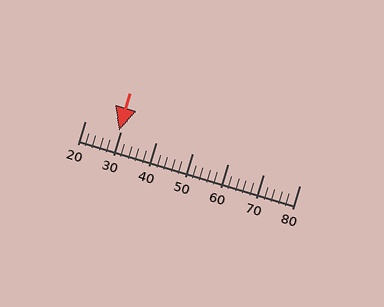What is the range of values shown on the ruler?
The ruler shows values from 20 to 80.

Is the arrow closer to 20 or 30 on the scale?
The arrow is closer to 30.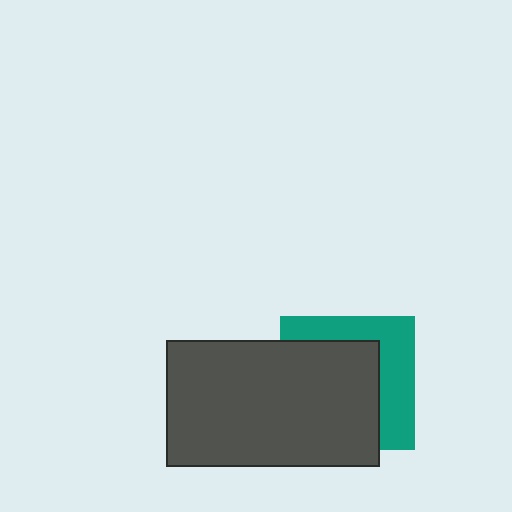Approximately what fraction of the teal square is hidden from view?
Roughly 60% of the teal square is hidden behind the dark gray rectangle.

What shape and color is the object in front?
The object in front is a dark gray rectangle.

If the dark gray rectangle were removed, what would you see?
You would see the complete teal square.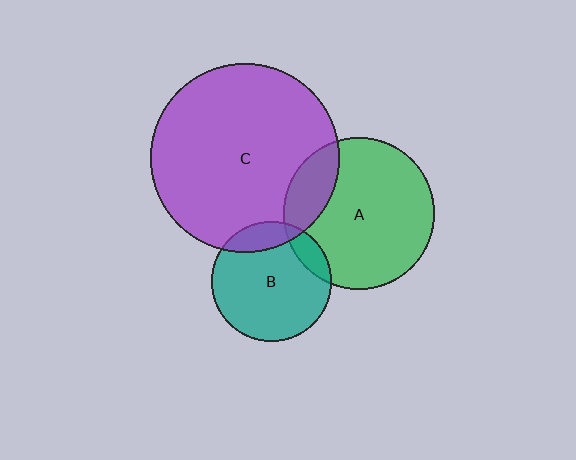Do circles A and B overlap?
Yes.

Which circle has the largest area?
Circle C (purple).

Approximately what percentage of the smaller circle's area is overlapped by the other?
Approximately 10%.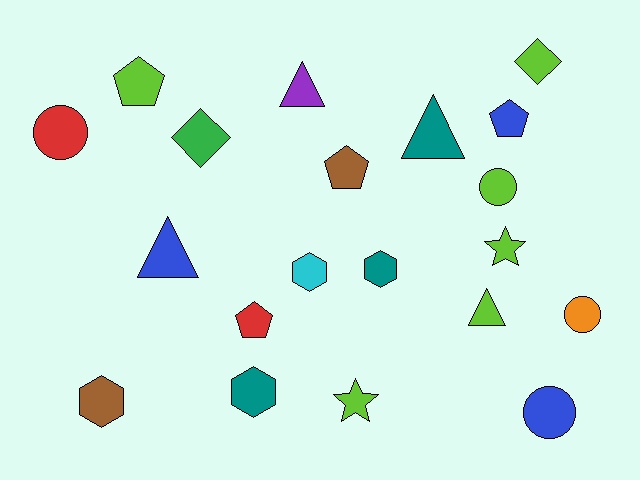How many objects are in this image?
There are 20 objects.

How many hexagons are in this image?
There are 4 hexagons.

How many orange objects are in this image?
There is 1 orange object.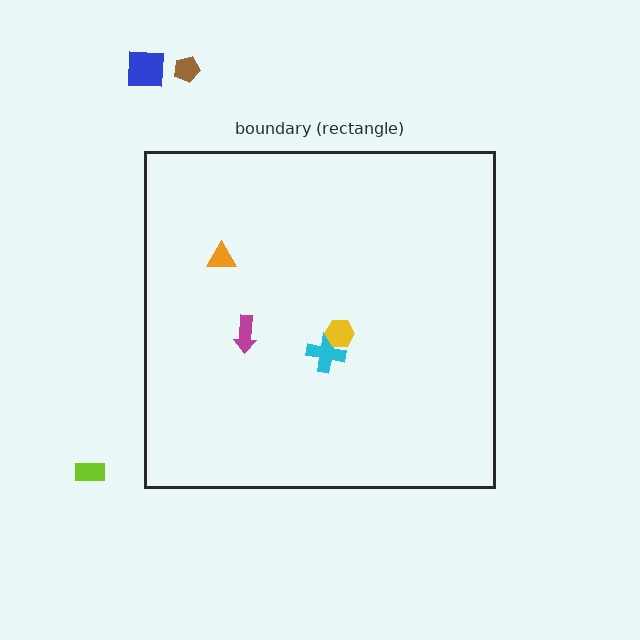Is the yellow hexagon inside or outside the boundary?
Inside.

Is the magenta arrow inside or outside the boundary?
Inside.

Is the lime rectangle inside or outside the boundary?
Outside.